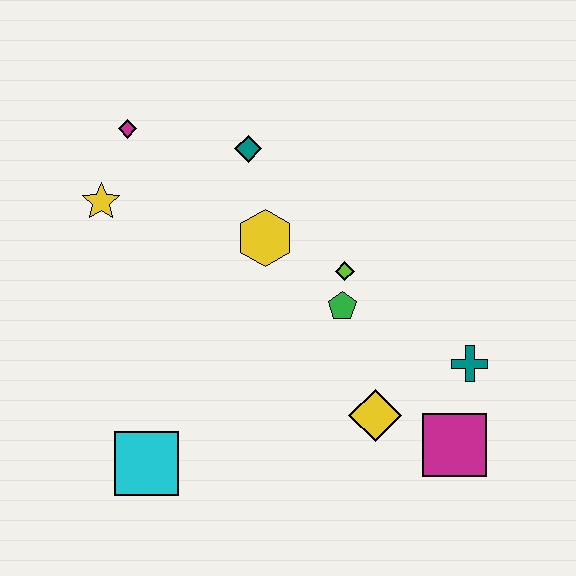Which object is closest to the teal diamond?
The yellow hexagon is closest to the teal diamond.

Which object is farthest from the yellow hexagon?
The magenta square is farthest from the yellow hexagon.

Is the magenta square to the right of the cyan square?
Yes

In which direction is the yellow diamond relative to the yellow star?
The yellow diamond is to the right of the yellow star.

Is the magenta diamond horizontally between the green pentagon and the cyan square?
No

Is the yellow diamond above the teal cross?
No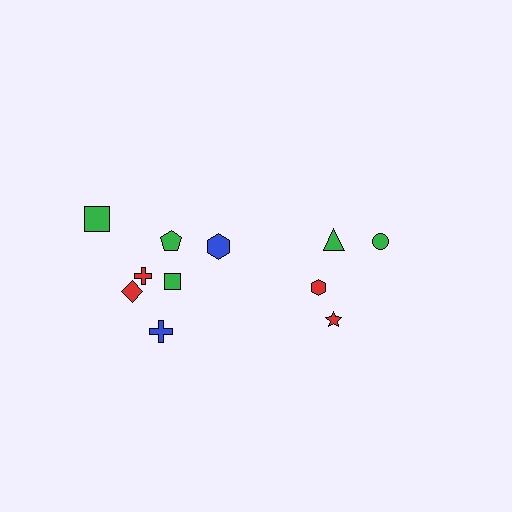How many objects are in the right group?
There are 4 objects.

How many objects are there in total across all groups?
There are 11 objects.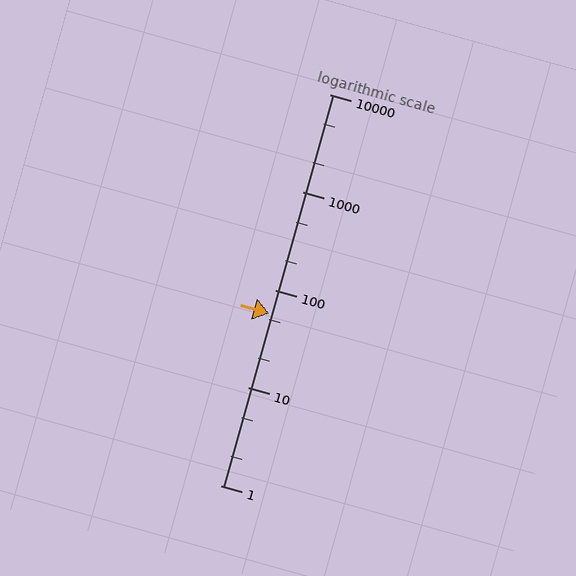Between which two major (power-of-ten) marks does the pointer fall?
The pointer is between 10 and 100.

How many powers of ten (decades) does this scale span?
The scale spans 4 decades, from 1 to 10000.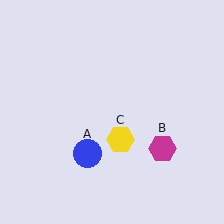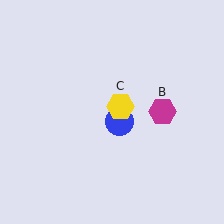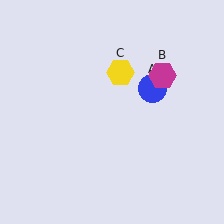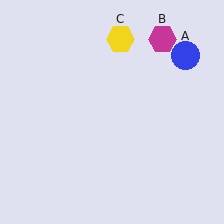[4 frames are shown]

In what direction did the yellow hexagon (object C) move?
The yellow hexagon (object C) moved up.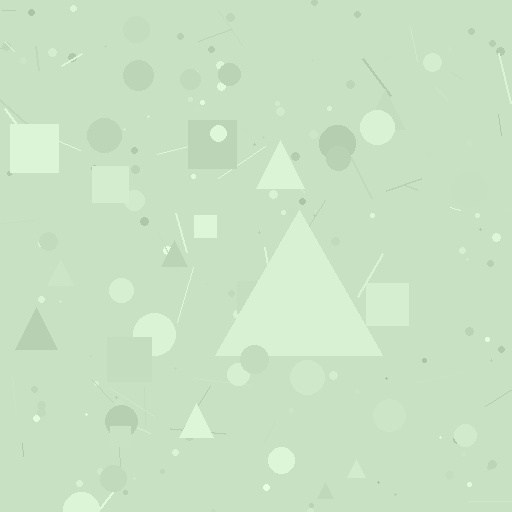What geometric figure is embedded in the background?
A triangle is embedded in the background.